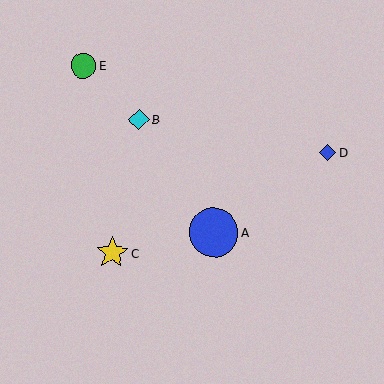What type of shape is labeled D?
Shape D is a blue diamond.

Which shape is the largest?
The blue circle (labeled A) is the largest.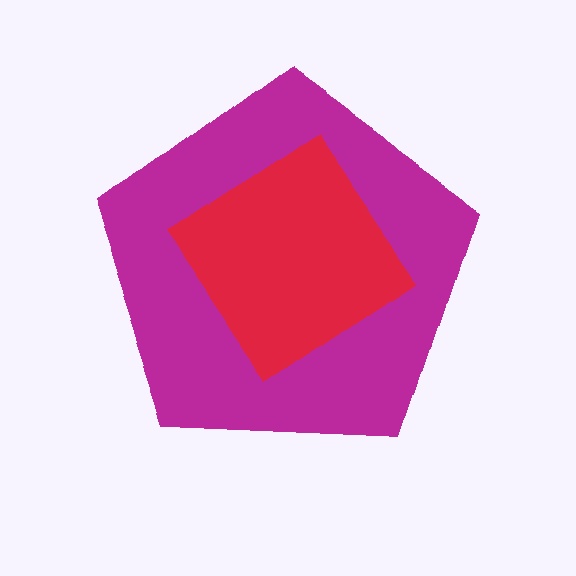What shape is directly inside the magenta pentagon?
The red diamond.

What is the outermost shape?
The magenta pentagon.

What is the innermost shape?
The red diamond.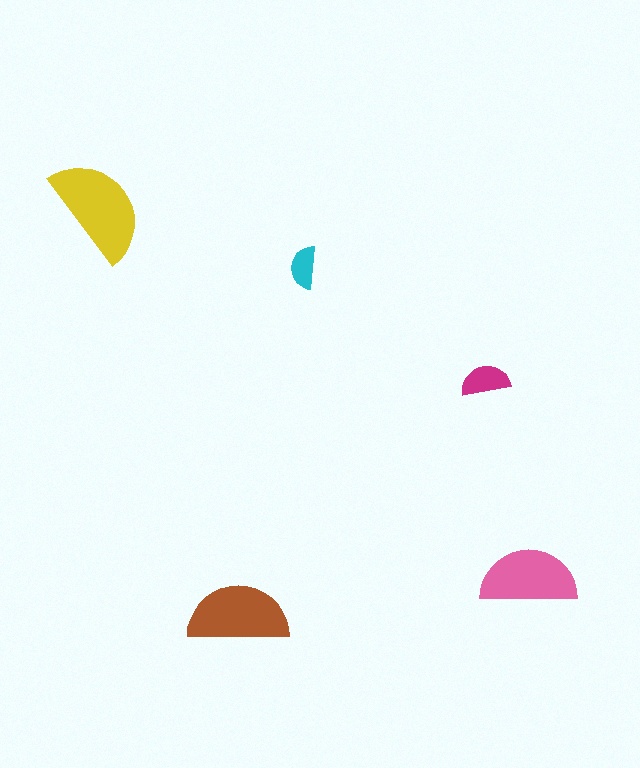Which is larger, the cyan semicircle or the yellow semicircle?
The yellow one.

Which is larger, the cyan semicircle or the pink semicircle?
The pink one.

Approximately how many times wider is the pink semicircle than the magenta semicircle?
About 2 times wider.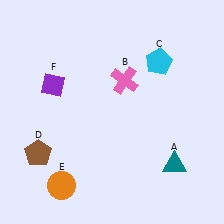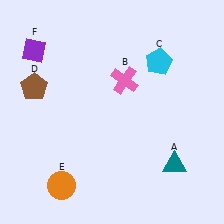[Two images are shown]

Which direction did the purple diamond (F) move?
The purple diamond (F) moved up.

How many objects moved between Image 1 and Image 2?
2 objects moved between the two images.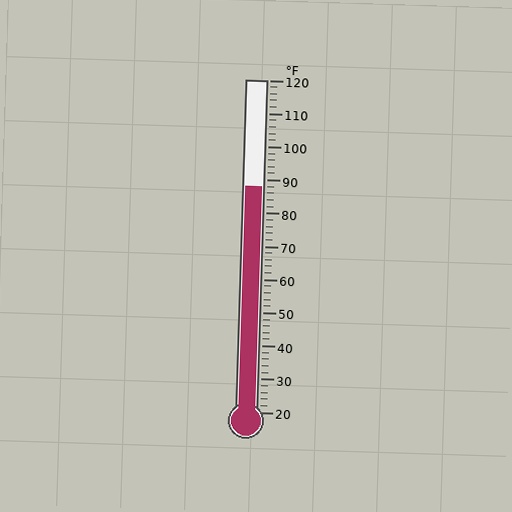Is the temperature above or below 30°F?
The temperature is above 30°F.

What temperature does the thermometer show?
The thermometer shows approximately 88°F.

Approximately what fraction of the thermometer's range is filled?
The thermometer is filled to approximately 70% of its range.